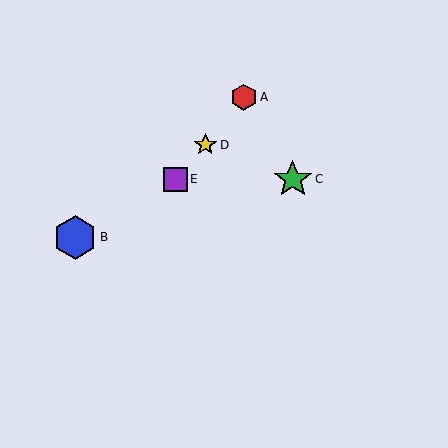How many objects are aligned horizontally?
2 objects (C, E) are aligned horizontally.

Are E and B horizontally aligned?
No, E is at y≈179 and B is at y≈237.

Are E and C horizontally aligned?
Yes, both are at y≈179.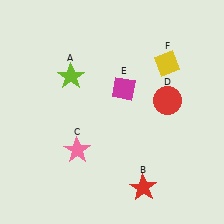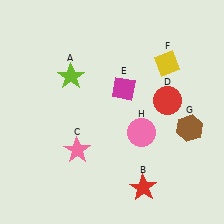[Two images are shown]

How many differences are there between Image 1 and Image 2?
There are 2 differences between the two images.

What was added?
A brown hexagon (G), a pink circle (H) were added in Image 2.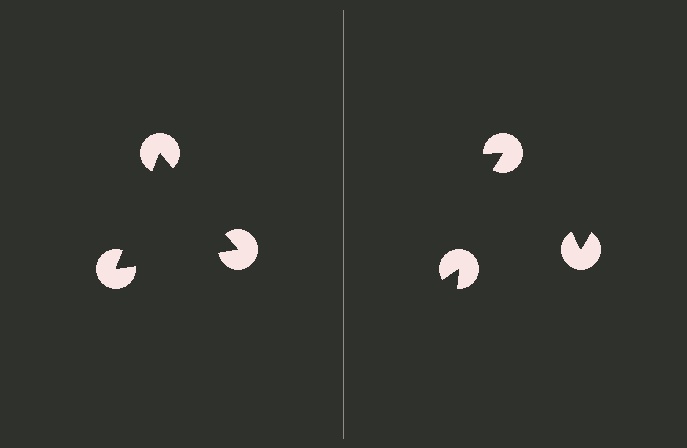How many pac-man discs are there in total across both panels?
6 — 3 on each side.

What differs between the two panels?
The pac-man discs are positioned identically on both sides; only the wedge orientations differ. On the left they align to a triangle; on the right they are misaligned.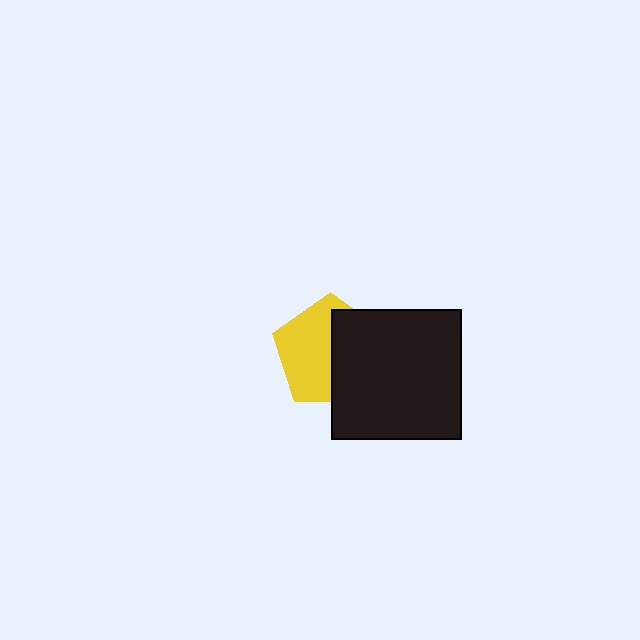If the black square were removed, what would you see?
You would see the complete yellow pentagon.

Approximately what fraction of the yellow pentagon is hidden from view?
Roughly 46% of the yellow pentagon is hidden behind the black square.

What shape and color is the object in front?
The object in front is a black square.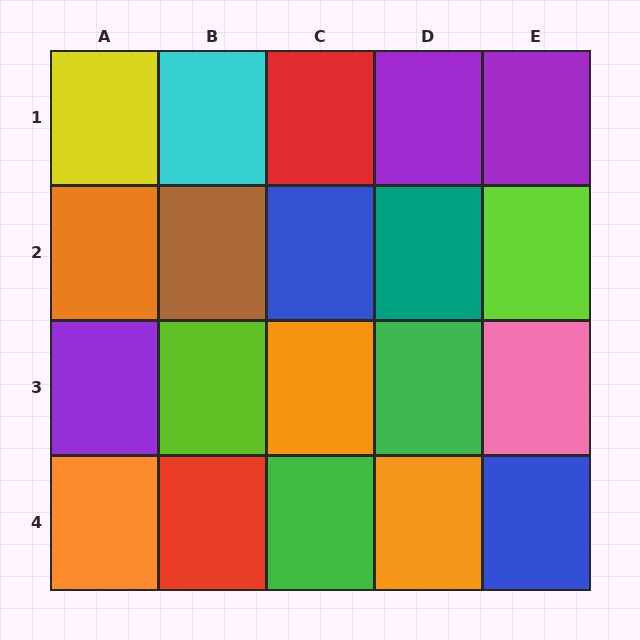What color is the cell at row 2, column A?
Orange.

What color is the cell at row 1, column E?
Purple.